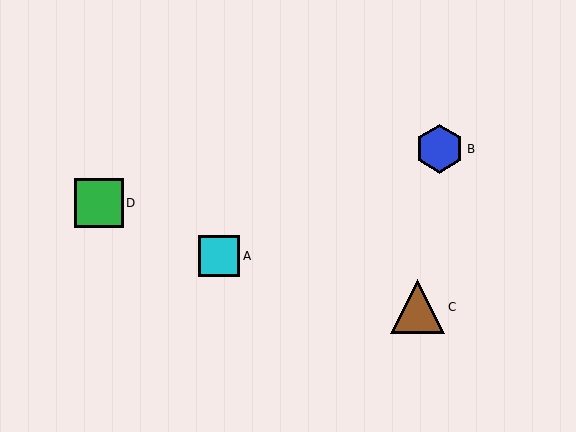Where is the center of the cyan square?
The center of the cyan square is at (219, 256).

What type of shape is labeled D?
Shape D is a green square.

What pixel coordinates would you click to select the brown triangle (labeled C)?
Click at (418, 307) to select the brown triangle C.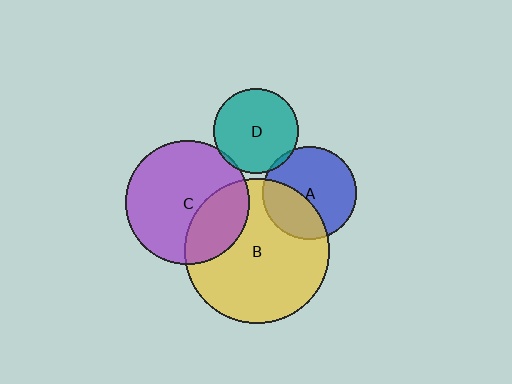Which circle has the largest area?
Circle B (yellow).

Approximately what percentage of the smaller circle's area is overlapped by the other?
Approximately 5%.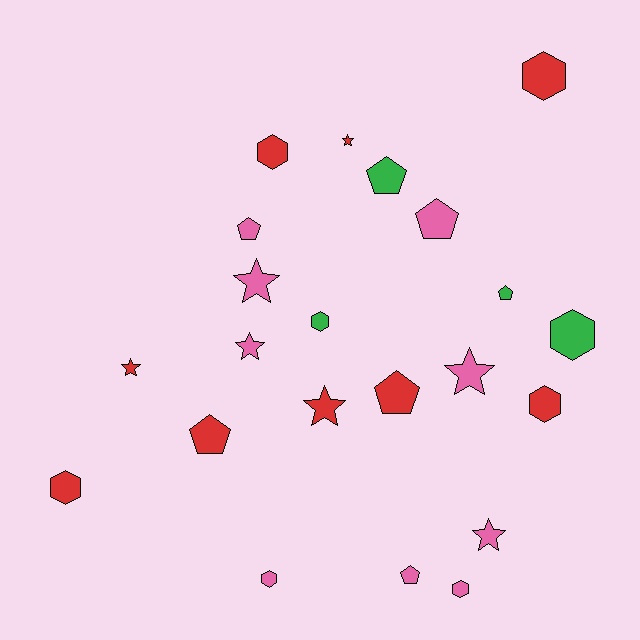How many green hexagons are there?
There are 2 green hexagons.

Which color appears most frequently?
Pink, with 9 objects.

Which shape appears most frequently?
Hexagon, with 8 objects.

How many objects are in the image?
There are 22 objects.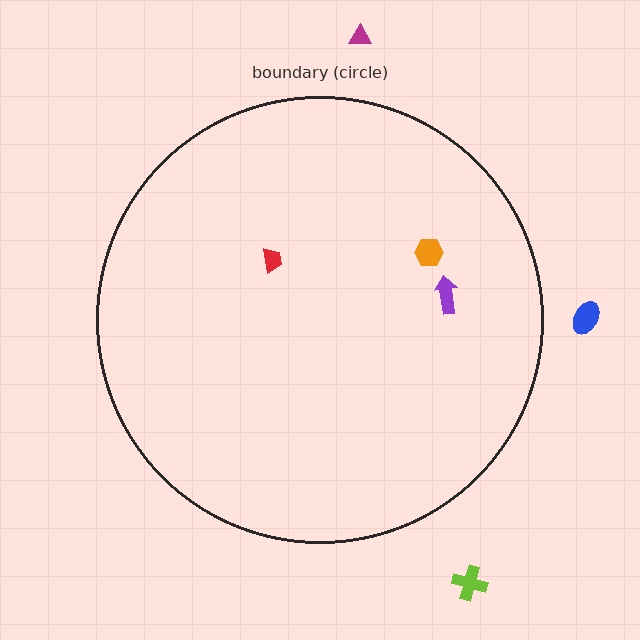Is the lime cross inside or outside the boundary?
Outside.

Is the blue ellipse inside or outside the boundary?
Outside.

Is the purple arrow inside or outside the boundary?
Inside.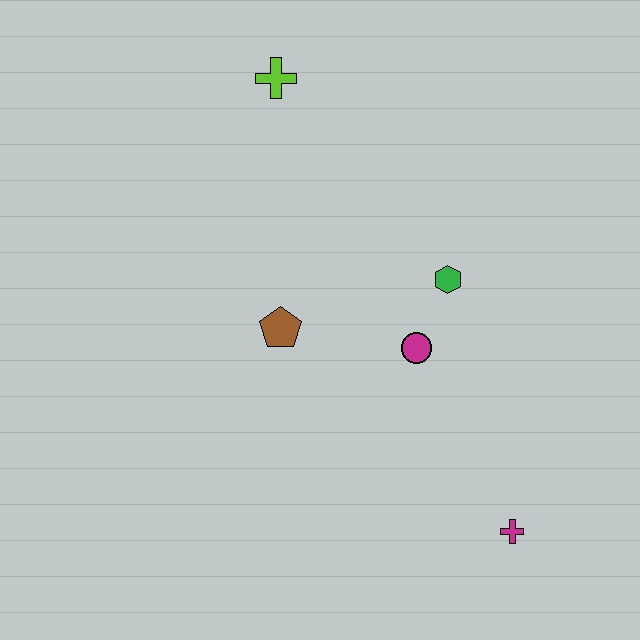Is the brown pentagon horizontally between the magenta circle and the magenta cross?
No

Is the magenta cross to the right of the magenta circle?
Yes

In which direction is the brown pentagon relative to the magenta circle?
The brown pentagon is to the left of the magenta circle.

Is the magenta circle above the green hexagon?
No